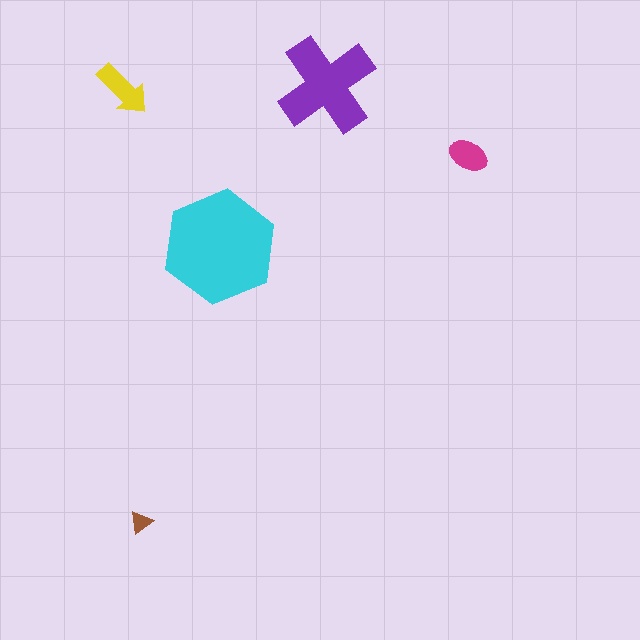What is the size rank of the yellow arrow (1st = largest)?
3rd.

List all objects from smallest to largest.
The brown triangle, the magenta ellipse, the yellow arrow, the purple cross, the cyan hexagon.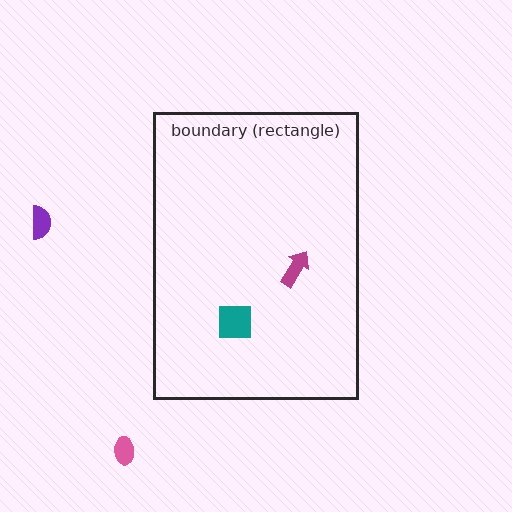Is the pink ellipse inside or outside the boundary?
Outside.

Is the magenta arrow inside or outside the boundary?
Inside.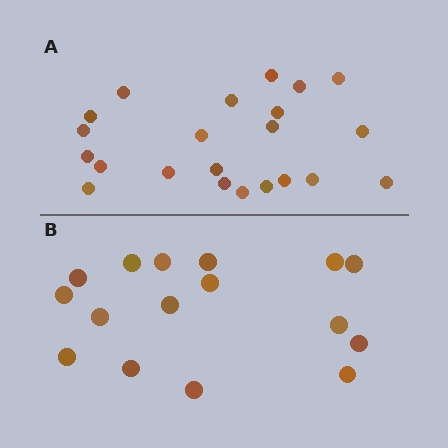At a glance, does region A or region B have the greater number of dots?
Region A (the top region) has more dots.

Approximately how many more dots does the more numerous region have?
Region A has about 6 more dots than region B.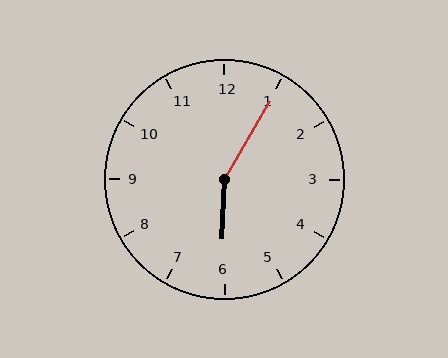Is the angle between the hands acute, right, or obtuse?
It is obtuse.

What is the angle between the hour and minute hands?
Approximately 152 degrees.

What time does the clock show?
6:05.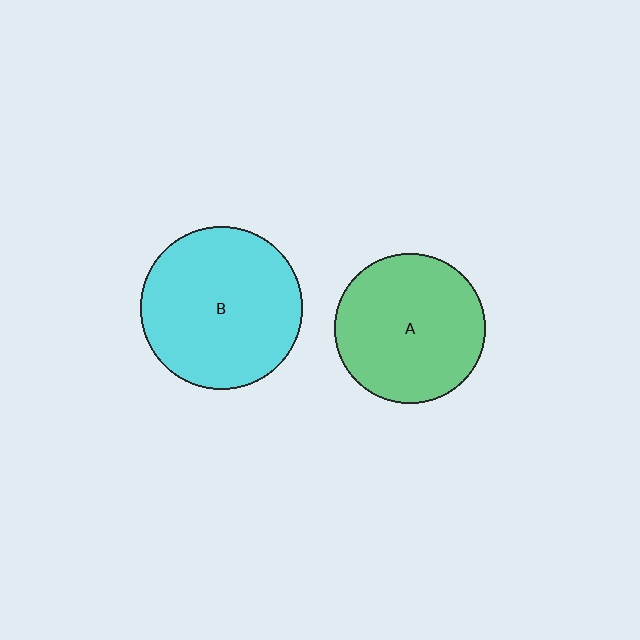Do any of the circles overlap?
No, none of the circles overlap.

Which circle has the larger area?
Circle B (cyan).